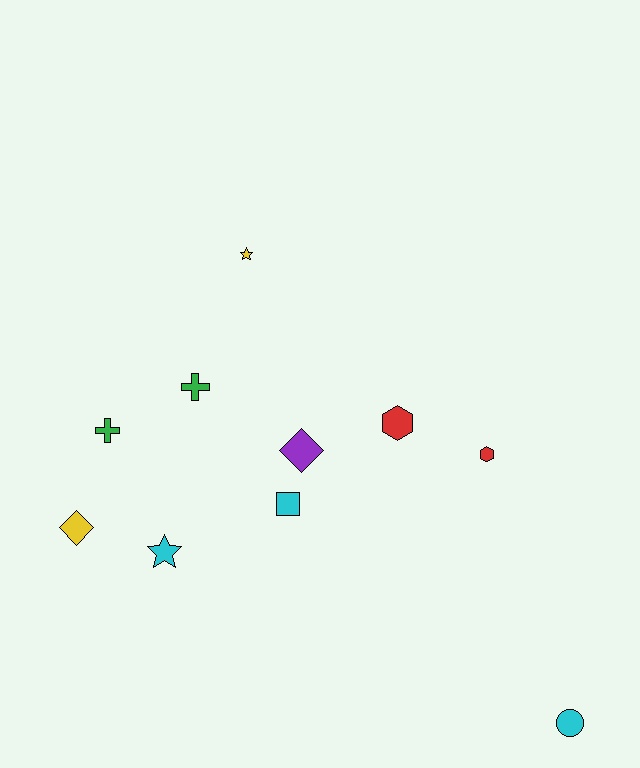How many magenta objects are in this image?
There are no magenta objects.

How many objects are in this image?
There are 10 objects.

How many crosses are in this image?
There are 2 crosses.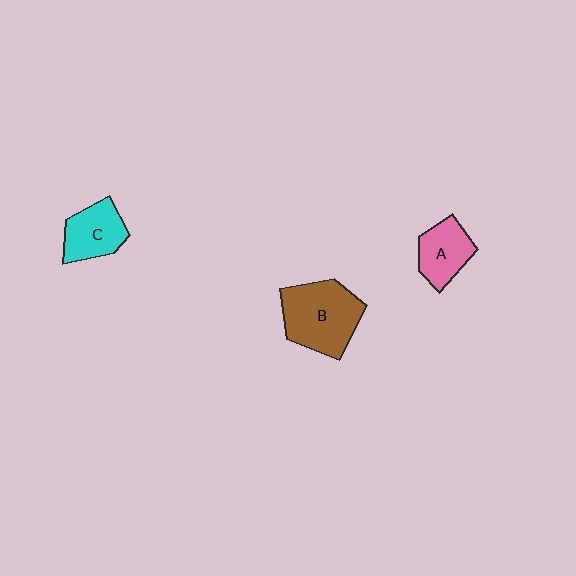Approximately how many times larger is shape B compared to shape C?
Approximately 1.6 times.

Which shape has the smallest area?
Shape A (pink).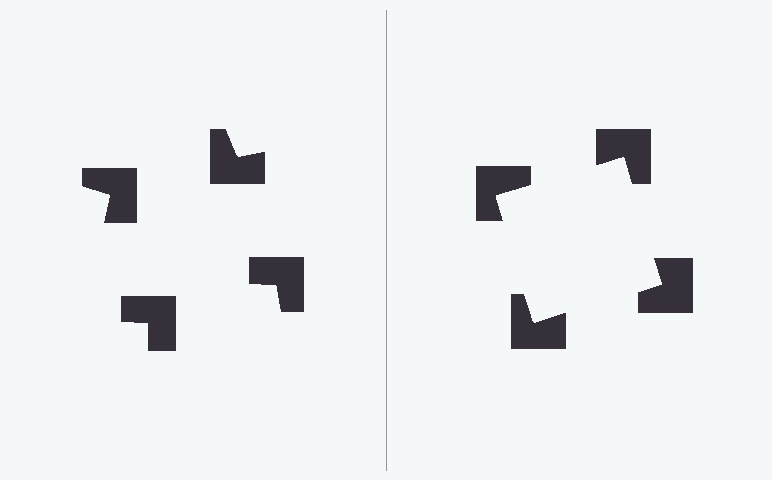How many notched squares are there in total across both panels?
8 — 4 on each side.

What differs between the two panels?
The notched squares are positioned identically on both sides; only the wedge orientations differ. On the right they align to a square; on the left they are misaligned.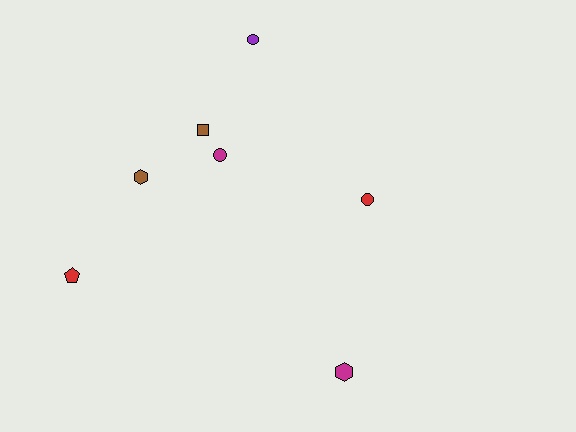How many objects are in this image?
There are 7 objects.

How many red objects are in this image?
There are 2 red objects.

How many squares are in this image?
There is 1 square.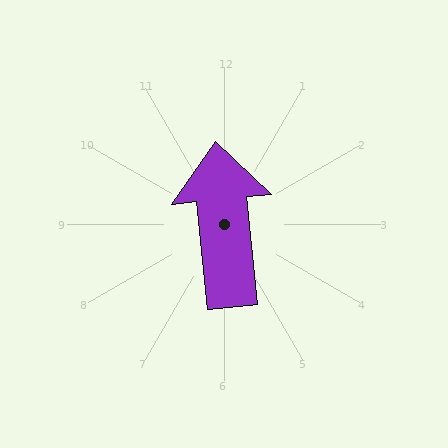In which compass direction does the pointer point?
North.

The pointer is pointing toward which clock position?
Roughly 12 o'clock.